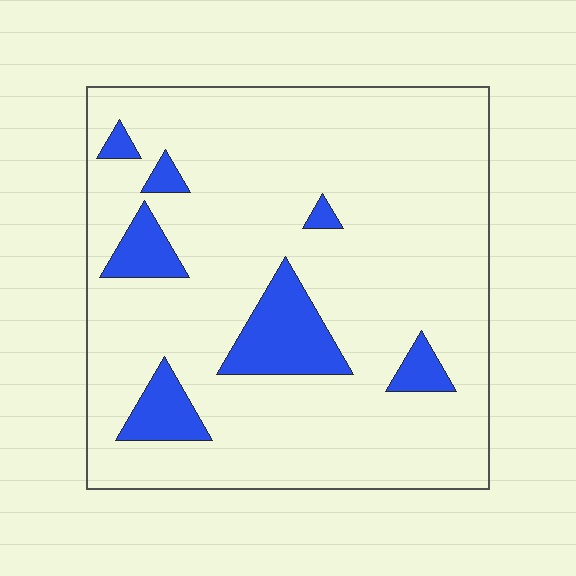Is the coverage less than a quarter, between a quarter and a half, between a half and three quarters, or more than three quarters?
Less than a quarter.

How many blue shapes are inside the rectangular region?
7.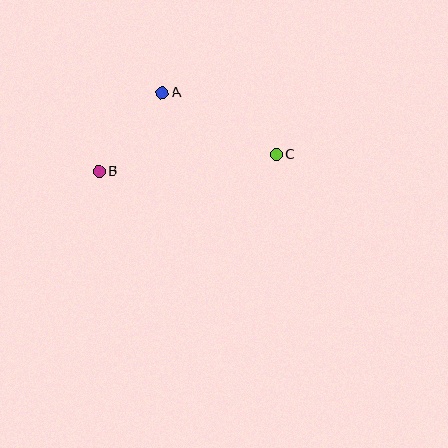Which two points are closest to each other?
Points A and B are closest to each other.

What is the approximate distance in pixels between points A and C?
The distance between A and C is approximately 130 pixels.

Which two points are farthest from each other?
Points B and C are farthest from each other.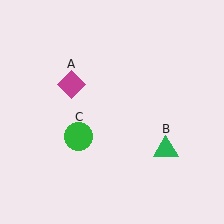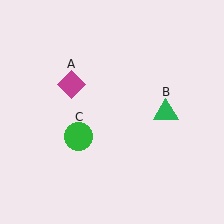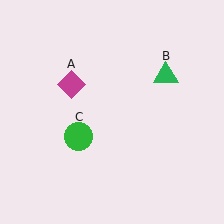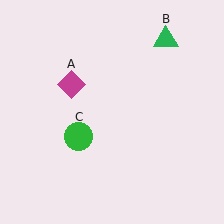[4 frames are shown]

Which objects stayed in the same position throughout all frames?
Magenta diamond (object A) and green circle (object C) remained stationary.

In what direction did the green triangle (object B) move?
The green triangle (object B) moved up.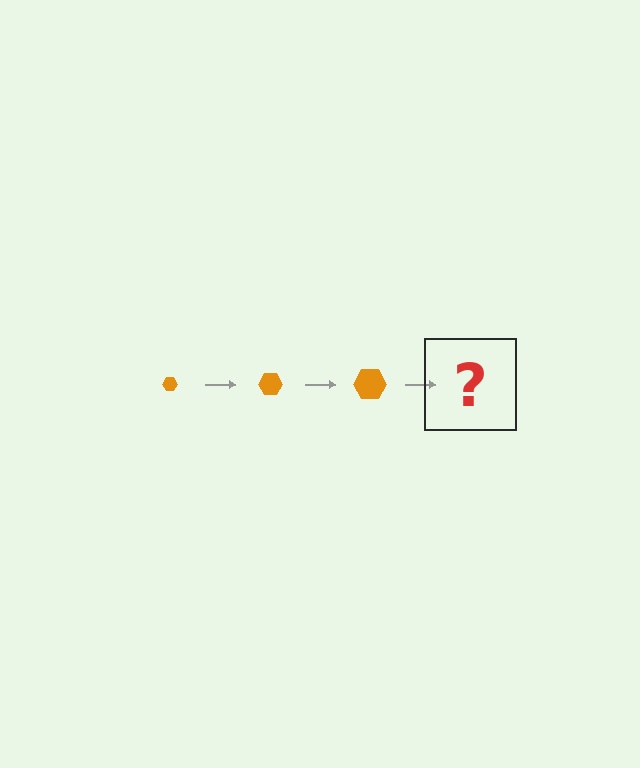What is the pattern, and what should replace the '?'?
The pattern is that the hexagon gets progressively larger each step. The '?' should be an orange hexagon, larger than the previous one.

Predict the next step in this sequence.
The next step is an orange hexagon, larger than the previous one.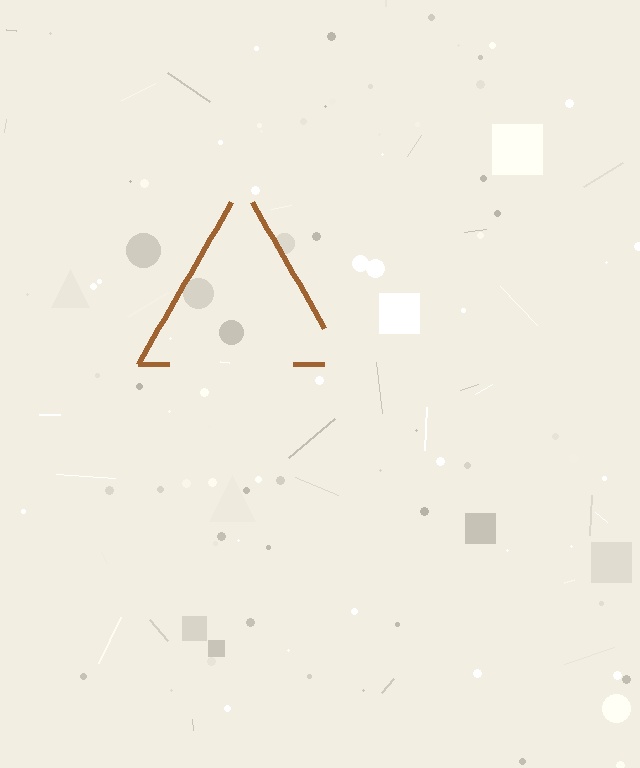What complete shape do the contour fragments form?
The contour fragments form a triangle.